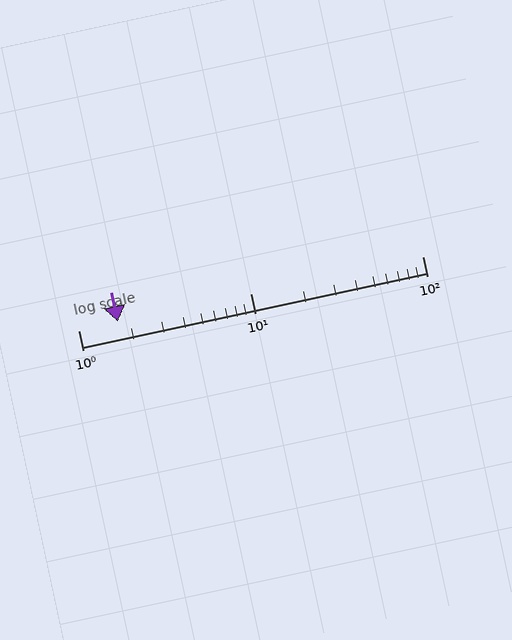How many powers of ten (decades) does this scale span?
The scale spans 2 decades, from 1 to 100.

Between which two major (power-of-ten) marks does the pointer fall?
The pointer is between 1 and 10.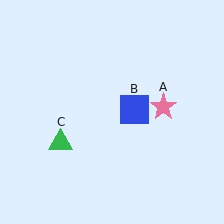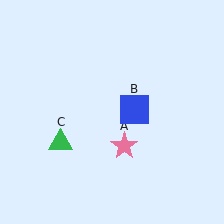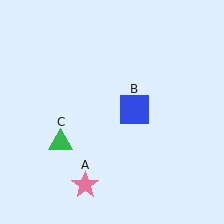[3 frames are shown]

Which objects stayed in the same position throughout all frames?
Blue square (object B) and green triangle (object C) remained stationary.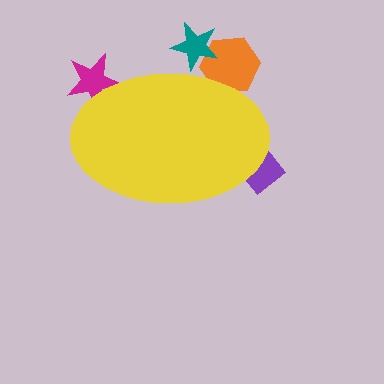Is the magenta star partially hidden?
Yes, the magenta star is partially hidden behind the yellow ellipse.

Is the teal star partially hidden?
Yes, the teal star is partially hidden behind the yellow ellipse.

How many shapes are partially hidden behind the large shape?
4 shapes are partially hidden.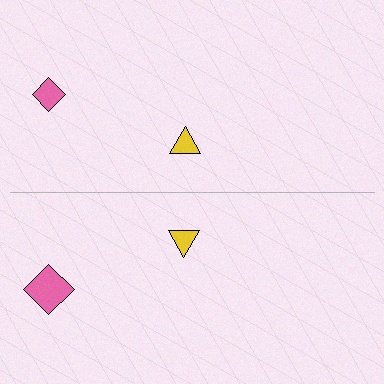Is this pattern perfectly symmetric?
No, the pattern is not perfectly symmetric. The pink diamond on the bottom side has a different size than its mirror counterpart.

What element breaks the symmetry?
The pink diamond on the bottom side has a different size than its mirror counterpart.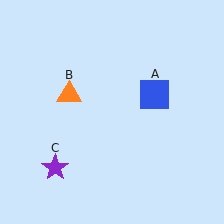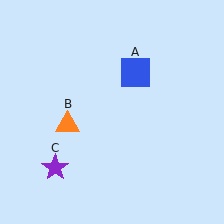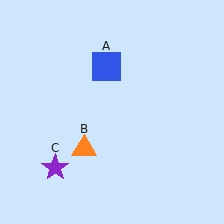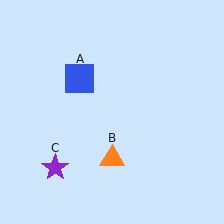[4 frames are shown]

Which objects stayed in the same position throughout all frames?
Purple star (object C) remained stationary.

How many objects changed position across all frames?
2 objects changed position: blue square (object A), orange triangle (object B).